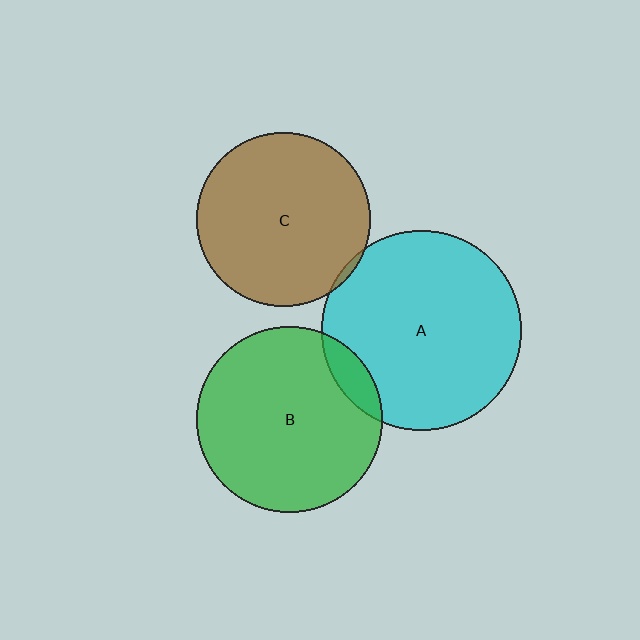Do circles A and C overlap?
Yes.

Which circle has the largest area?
Circle A (cyan).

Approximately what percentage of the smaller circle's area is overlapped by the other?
Approximately 5%.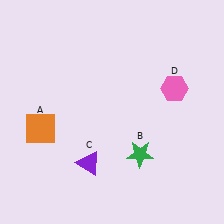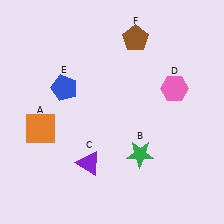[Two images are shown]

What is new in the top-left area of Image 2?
A blue pentagon (E) was added in the top-left area of Image 2.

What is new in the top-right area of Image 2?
A brown pentagon (F) was added in the top-right area of Image 2.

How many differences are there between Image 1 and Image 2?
There are 2 differences between the two images.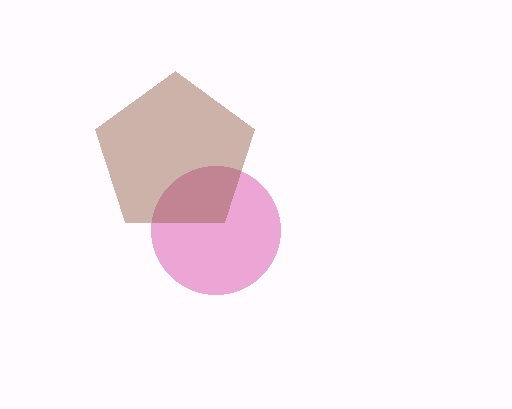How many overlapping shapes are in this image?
There are 2 overlapping shapes in the image.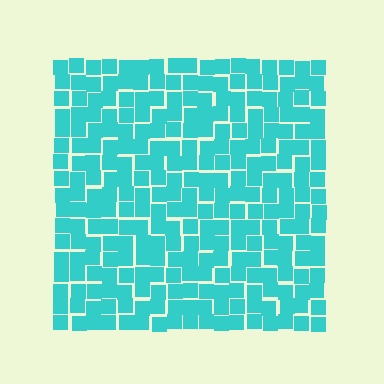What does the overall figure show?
The overall figure shows a square.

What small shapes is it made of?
It is made of small squares.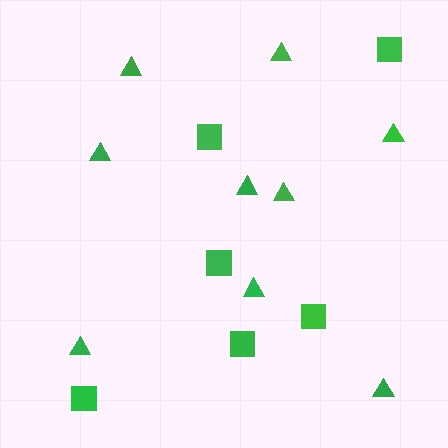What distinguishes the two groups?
There are 2 groups: one group of squares (6) and one group of triangles (9).